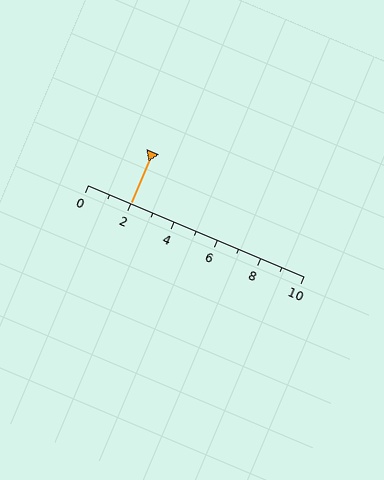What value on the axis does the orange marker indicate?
The marker indicates approximately 2.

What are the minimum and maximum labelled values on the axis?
The axis runs from 0 to 10.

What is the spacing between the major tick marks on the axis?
The major ticks are spaced 2 apart.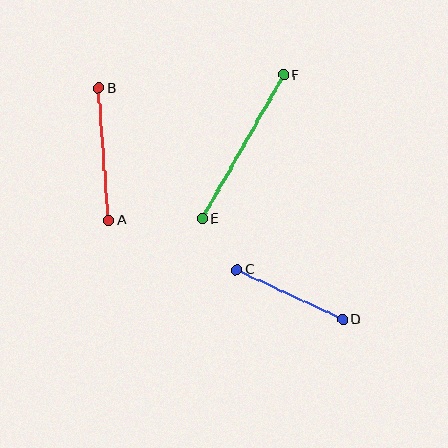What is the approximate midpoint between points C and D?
The midpoint is at approximately (290, 295) pixels.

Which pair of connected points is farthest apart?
Points E and F are farthest apart.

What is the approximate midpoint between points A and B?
The midpoint is at approximately (104, 154) pixels.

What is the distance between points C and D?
The distance is approximately 117 pixels.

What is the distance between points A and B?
The distance is approximately 133 pixels.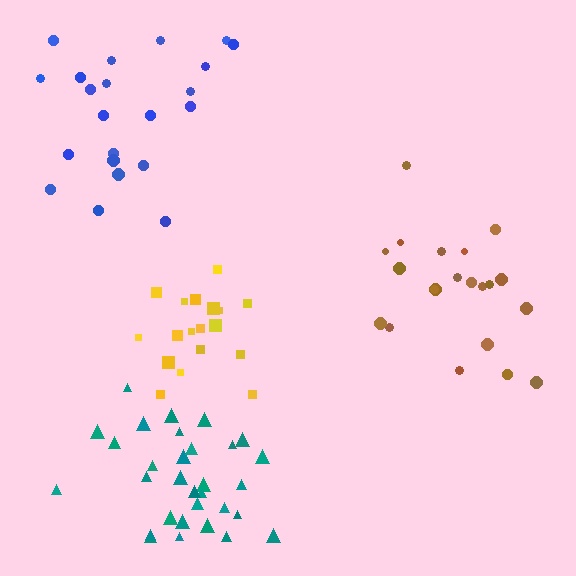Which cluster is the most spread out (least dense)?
Blue.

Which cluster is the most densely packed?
Teal.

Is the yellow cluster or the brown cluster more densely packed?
Yellow.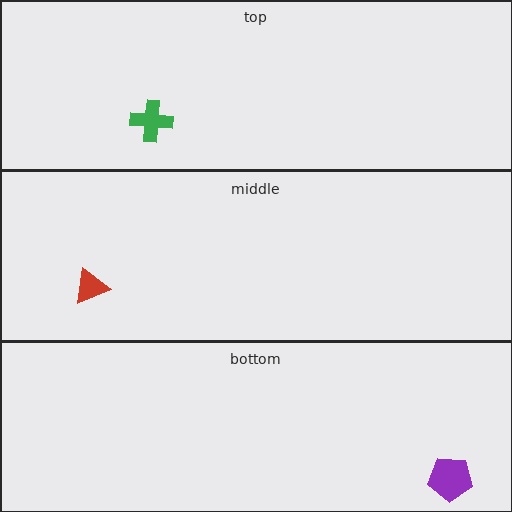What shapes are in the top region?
The green cross.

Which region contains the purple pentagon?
The bottom region.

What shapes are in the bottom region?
The purple pentagon.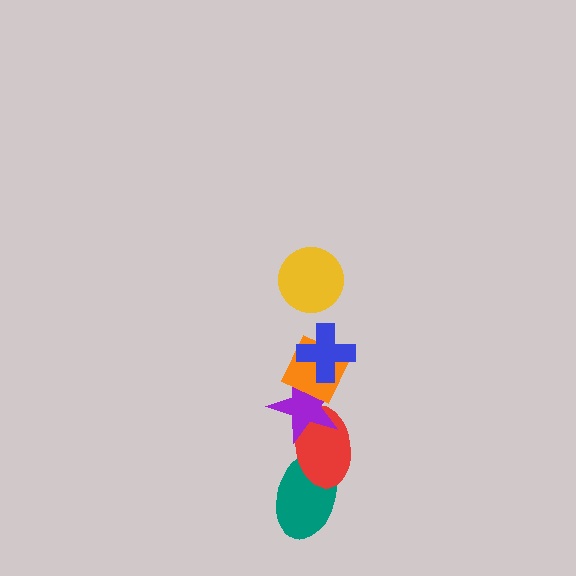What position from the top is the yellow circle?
The yellow circle is 1st from the top.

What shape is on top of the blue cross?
The yellow circle is on top of the blue cross.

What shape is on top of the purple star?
The orange diamond is on top of the purple star.